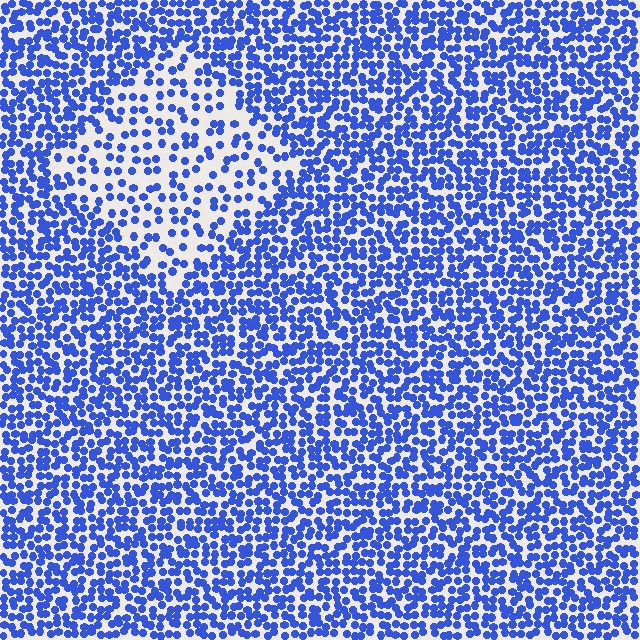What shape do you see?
I see a diamond.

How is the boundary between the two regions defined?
The boundary is defined by a change in element density (approximately 2.1x ratio). All elements are the same color, size, and shape.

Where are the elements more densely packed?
The elements are more densely packed outside the diamond boundary.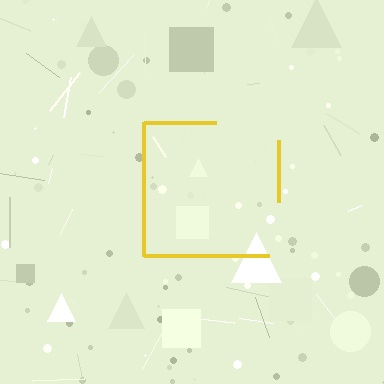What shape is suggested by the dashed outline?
The dashed outline suggests a square.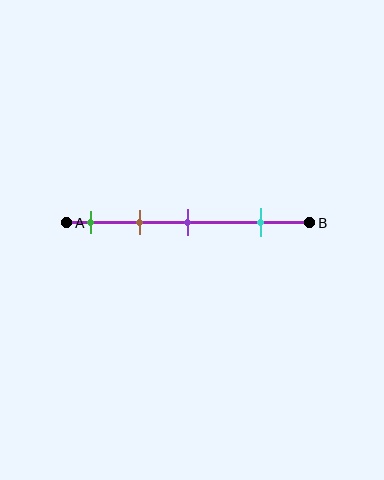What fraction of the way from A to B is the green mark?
The green mark is approximately 10% (0.1) of the way from A to B.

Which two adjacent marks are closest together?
The green and brown marks are the closest adjacent pair.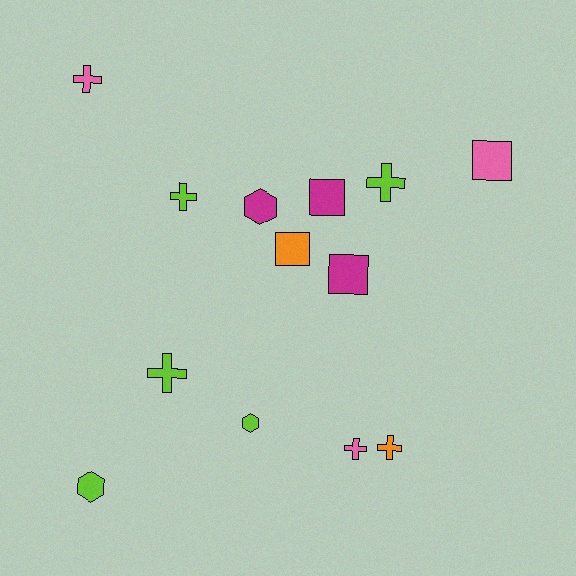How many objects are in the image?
There are 13 objects.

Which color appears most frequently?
Lime, with 5 objects.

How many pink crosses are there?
There are 2 pink crosses.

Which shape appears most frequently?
Cross, with 6 objects.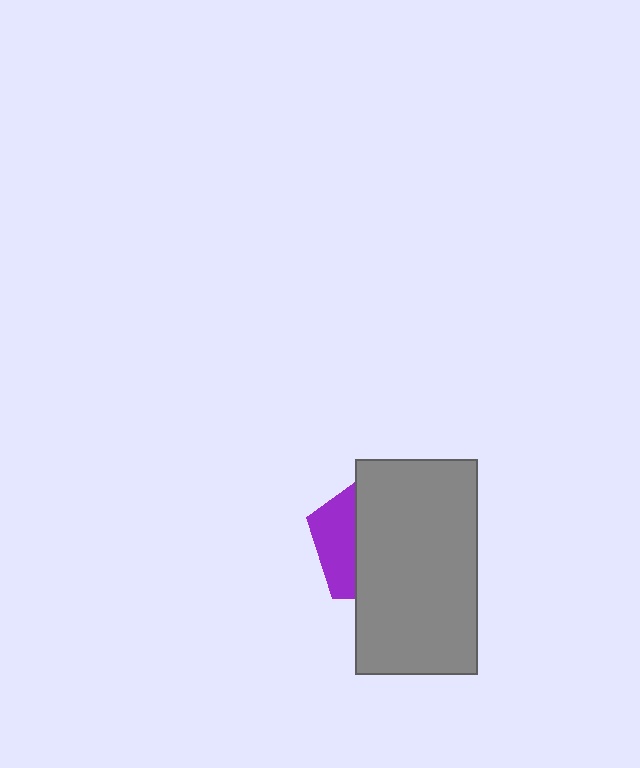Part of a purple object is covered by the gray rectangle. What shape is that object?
It is a pentagon.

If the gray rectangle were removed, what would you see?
You would see the complete purple pentagon.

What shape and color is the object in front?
The object in front is a gray rectangle.